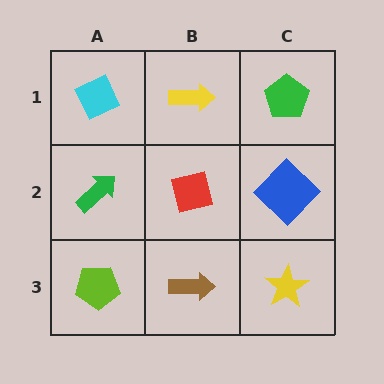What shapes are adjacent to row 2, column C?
A green pentagon (row 1, column C), a yellow star (row 3, column C), a red square (row 2, column B).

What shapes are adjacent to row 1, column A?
A green arrow (row 2, column A), a yellow arrow (row 1, column B).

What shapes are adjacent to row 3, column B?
A red square (row 2, column B), a lime pentagon (row 3, column A), a yellow star (row 3, column C).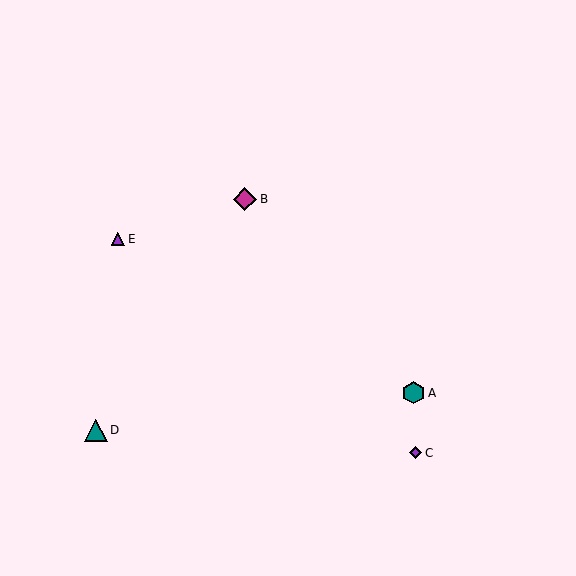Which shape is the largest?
The magenta diamond (labeled B) is the largest.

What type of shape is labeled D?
Shape D is a teal triangle.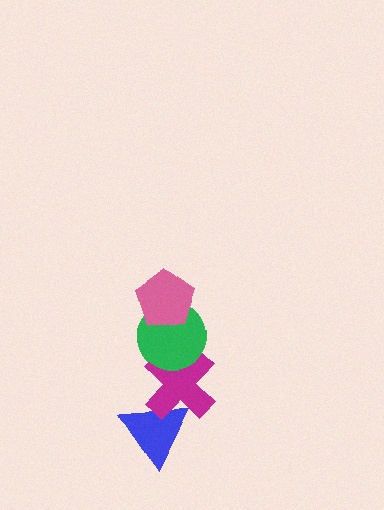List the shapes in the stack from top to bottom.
From top to bottom: the pink pentagon, the green circle, the magenta cross, the blue triangle.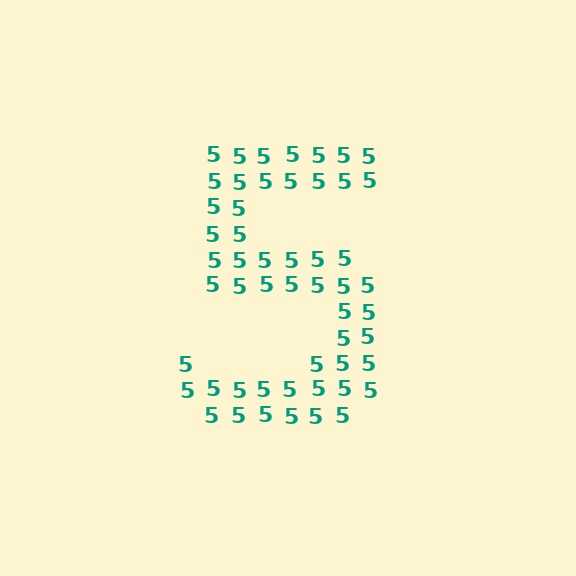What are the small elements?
The small elements are digit 5's.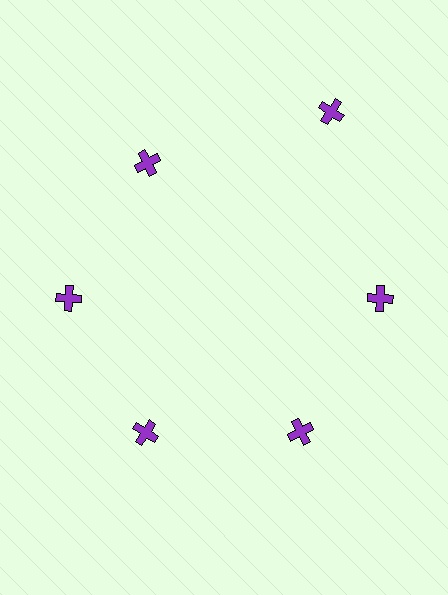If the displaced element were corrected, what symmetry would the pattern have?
It would have 6-fold rotational symmetry — the pattern would map onto itself every 60 degrees.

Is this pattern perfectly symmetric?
No. The 6 purple crosses are arranged in a ring, but one element near the 1 o'clock position is pushed outward from the center, breaking the 6-fold rotational symmetry.